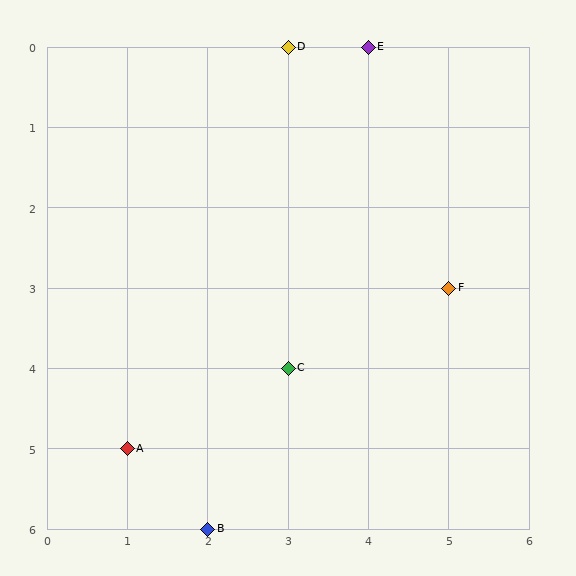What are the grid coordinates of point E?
Point E is at grid coordinates (4, 0).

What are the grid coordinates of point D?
Point D is at grid coordinates (3, 0).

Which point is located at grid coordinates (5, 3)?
Point F is at (5, 3).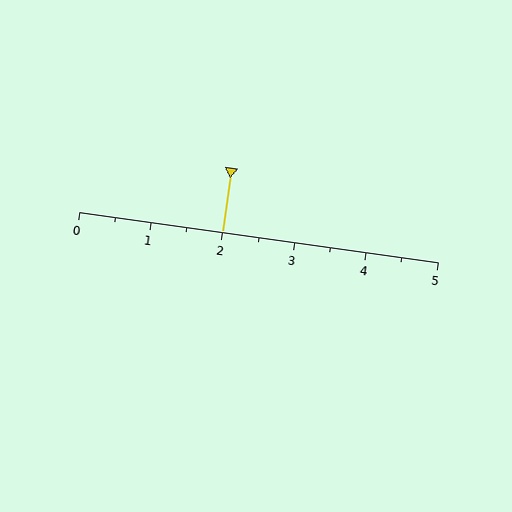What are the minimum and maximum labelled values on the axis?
The axis runs from 0 to 5.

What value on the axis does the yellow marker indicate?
The marker indicates approximately 2.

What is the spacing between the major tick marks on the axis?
The major ticks are spaced 1 apart.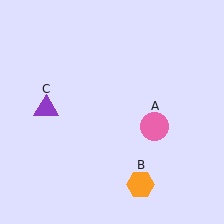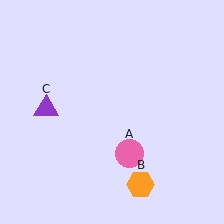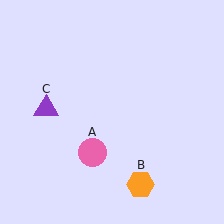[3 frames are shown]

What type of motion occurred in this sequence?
The pink circle (object A) rotated clockwise around the center of the scene.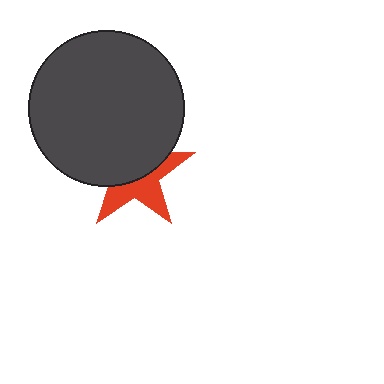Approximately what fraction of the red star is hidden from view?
Roughly 56% of the red star is hidden behind the dark gray circle.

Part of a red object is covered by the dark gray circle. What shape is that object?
It is a star.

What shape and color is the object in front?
The object in front is a dark gray circle.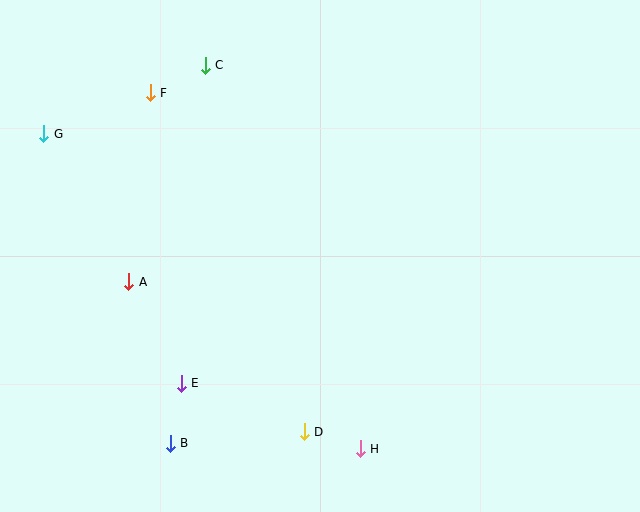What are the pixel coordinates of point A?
Point A is at (129, 282).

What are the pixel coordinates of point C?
Point C is at (205, 65).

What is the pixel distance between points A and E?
The distance between A and E is 114 pixels.